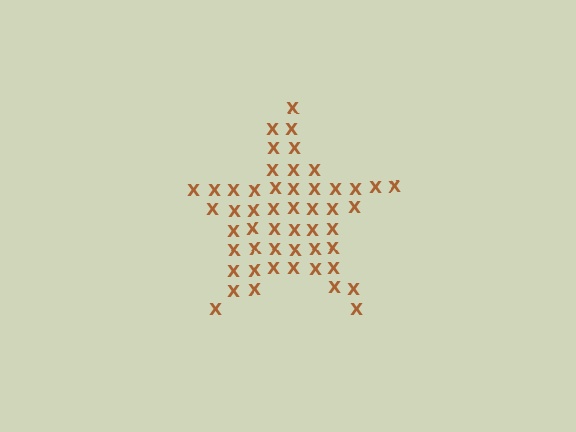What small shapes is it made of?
It is made of small letter X's.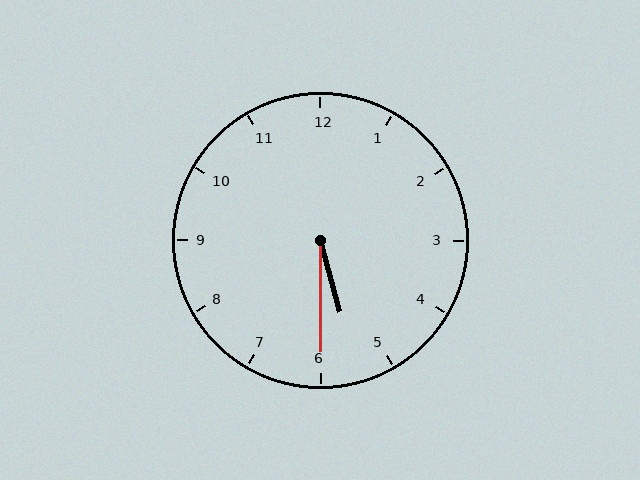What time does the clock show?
5:30.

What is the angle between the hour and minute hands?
Approximately 15 degrees.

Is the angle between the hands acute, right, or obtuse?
It is acute.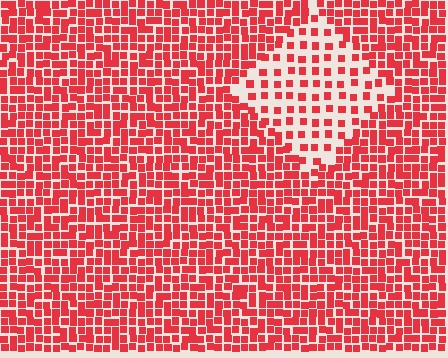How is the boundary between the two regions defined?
The boundary is defined by a change in element density (approximately 2.3x ratio). All elements are the same color, size, and shape.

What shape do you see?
I see a diamond.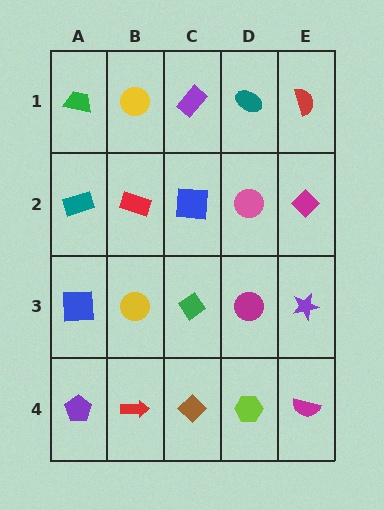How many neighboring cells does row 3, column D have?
4.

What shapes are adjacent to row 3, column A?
A teal rectangle (row 2, column A), a purple pentagon (row 4, column A), a yellow circle (row 3, column B).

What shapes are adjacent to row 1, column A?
A teal rectangle (row 2, column A), a yellow circle (row 1, column B).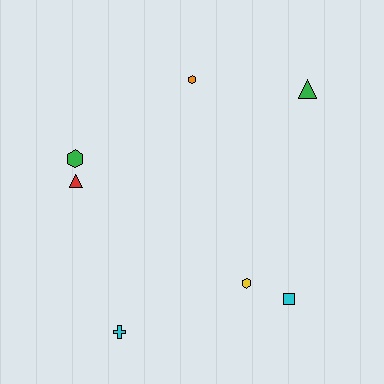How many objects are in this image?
There are 7 objects.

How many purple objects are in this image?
There are no purple objects.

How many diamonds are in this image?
There are no diamonds.